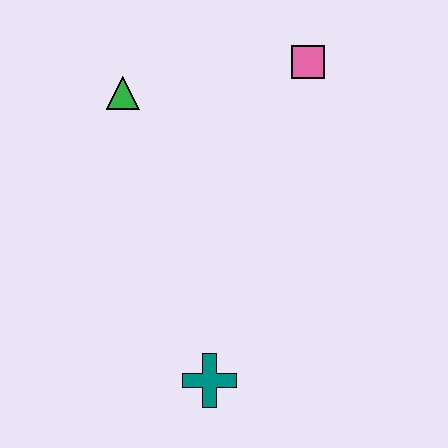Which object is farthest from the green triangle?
The teal cross is farthest from the green triangle.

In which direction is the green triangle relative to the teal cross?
The green triangle is above the teal cross.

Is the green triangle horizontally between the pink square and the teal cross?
No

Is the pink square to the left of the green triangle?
No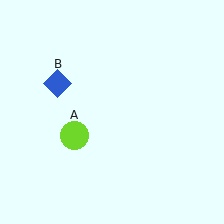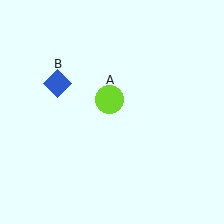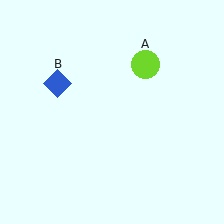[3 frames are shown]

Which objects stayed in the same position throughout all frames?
Blue diamond (object B) remained stationary.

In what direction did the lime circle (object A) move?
The lime circle (object A) moved up and to the right.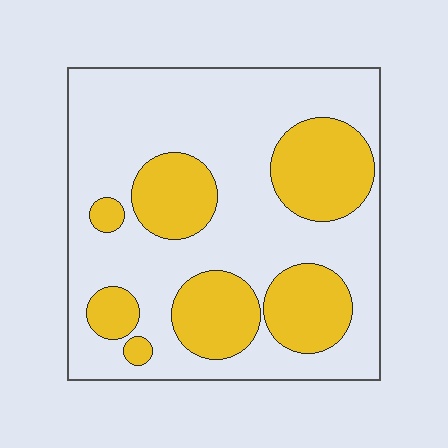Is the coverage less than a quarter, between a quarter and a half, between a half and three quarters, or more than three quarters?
Between a quarter and a half.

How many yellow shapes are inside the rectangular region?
7.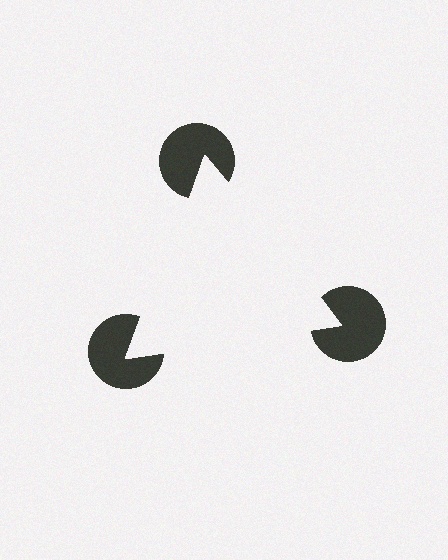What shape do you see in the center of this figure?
An illusory triangle — its edges are inferred from the aligned wedge cuts in the pac-man discs, not physically drawn.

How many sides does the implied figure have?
3 sides.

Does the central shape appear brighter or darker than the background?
It typically appears slightly brighter than the background, even though no actual brightness change is drawn.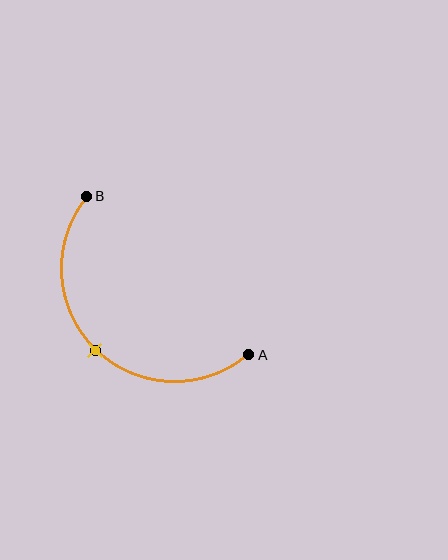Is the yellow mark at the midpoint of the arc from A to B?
Yes. The yellow mark lies on the arc at equal arc-length from both A and B — it is the arc midpoint.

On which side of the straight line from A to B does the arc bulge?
The arc bulges below and to the left of the straight line connecting A and B.